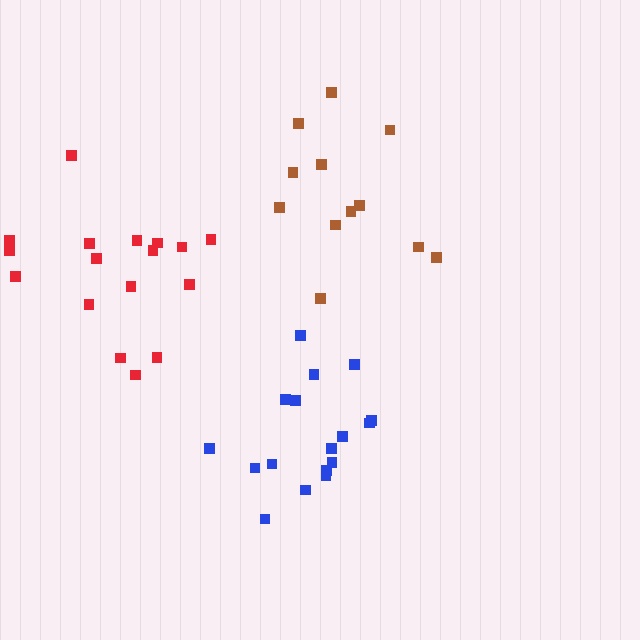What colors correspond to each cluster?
The clusters are colored: red, blue, brown.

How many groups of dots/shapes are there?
There are 3 groups.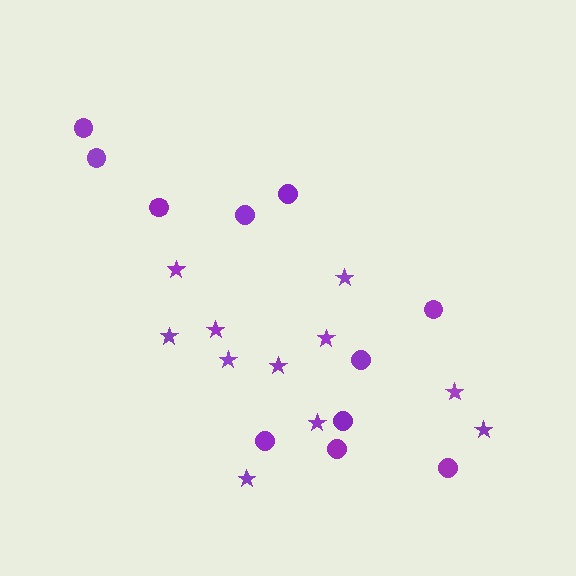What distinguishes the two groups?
There are 2 groups: one group of circles (11) and one group of stars (11).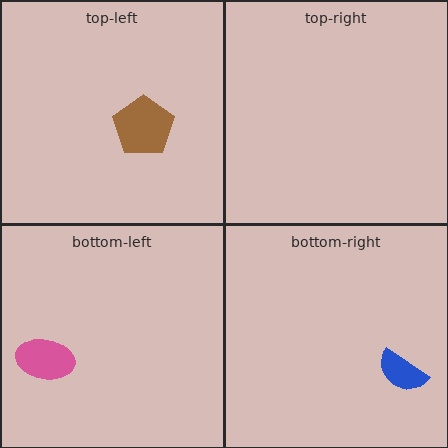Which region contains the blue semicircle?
The bottom-right region.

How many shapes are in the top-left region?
1.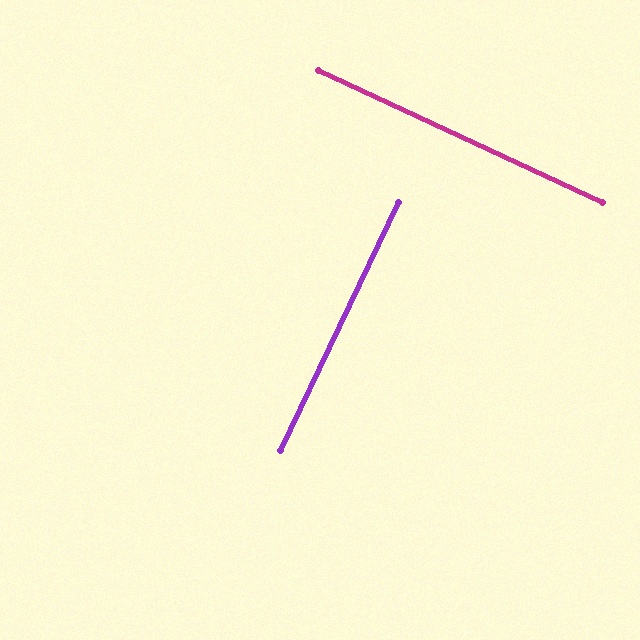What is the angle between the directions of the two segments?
Approximately 90 degrees.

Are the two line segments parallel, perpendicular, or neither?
Perpendicular — they meet at approximately 90°.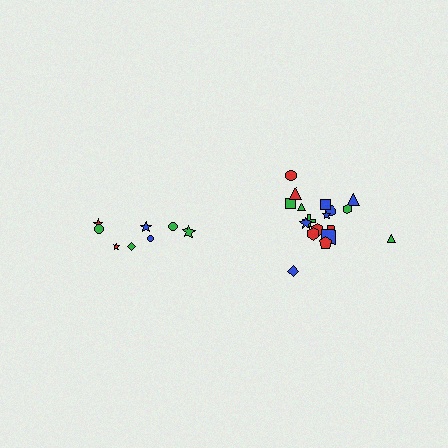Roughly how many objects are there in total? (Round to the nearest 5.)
Roughly 25 objects in total.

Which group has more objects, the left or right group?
The right group.